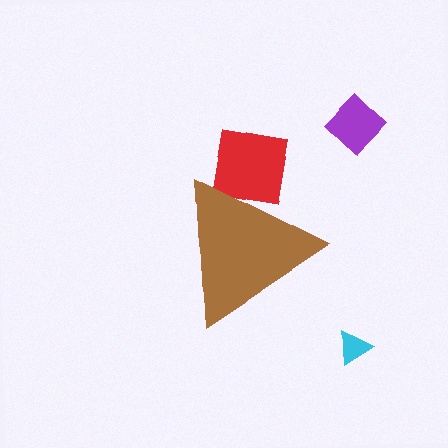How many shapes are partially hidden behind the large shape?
1 shape is partially hidden.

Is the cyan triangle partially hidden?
No, the cyan triangle is fully visible.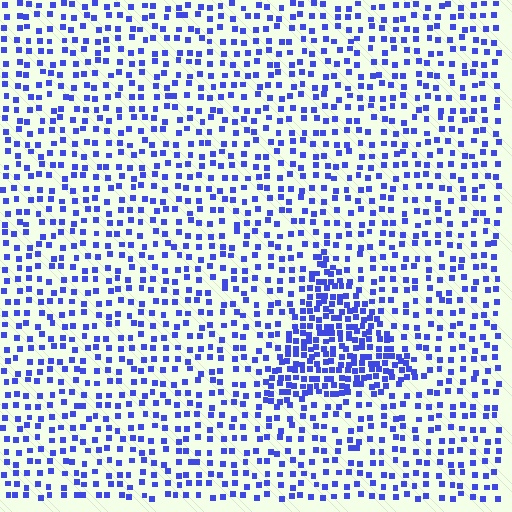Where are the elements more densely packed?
The elements are more densely packed inside the triangle boundary.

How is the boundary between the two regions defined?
The boundary is defined by a change in element density (approximately 2.3x ratio). All elements are the same color, size, and shape.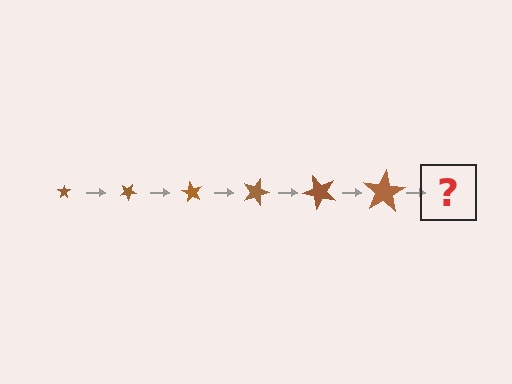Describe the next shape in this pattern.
It should be a star, larger than the previous one and rotated 180 degrees from the start.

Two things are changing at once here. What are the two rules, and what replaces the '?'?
The two rules are that the star grows larger each step and it rotates 30 degrees each step. The '?' should be a star, larger than the previous one and rotated 180 degrees from the start.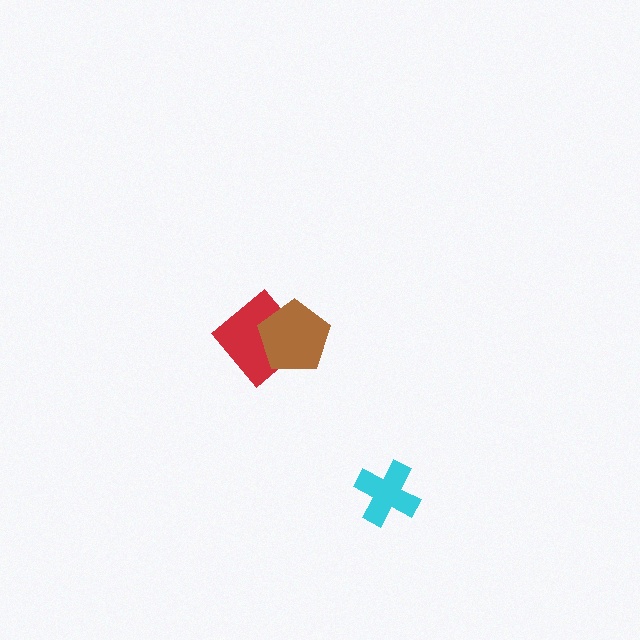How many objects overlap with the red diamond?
1 object overlaps with the red diamond.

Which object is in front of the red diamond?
The brown pentagon is in front of the red diamond.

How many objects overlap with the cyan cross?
0 objects overlap with the cyan cross.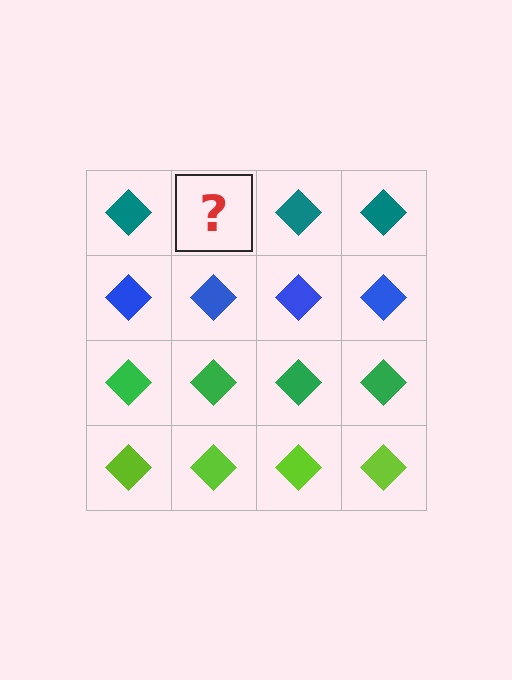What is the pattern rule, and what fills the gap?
The rule is that each row has a consistent color. The gap should be filled with a teal diamond.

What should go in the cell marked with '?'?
The missing cell should contain a teal diamond.